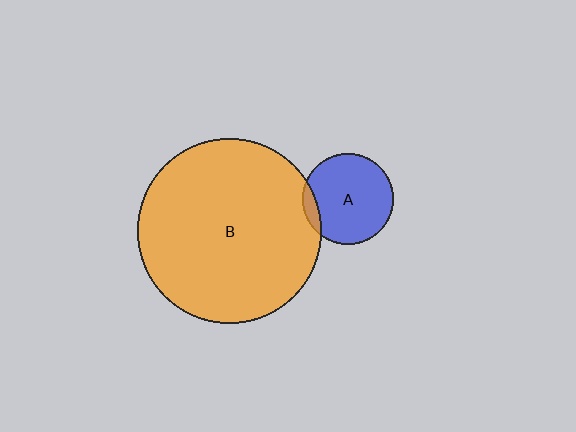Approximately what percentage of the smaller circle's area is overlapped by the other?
Approximately 10%.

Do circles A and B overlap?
Yes.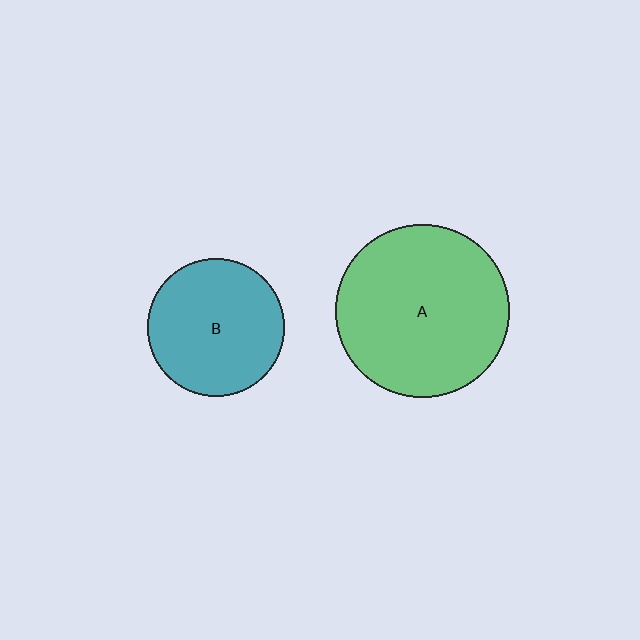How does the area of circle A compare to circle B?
Approximately 1.6 times.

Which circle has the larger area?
Circle A (green).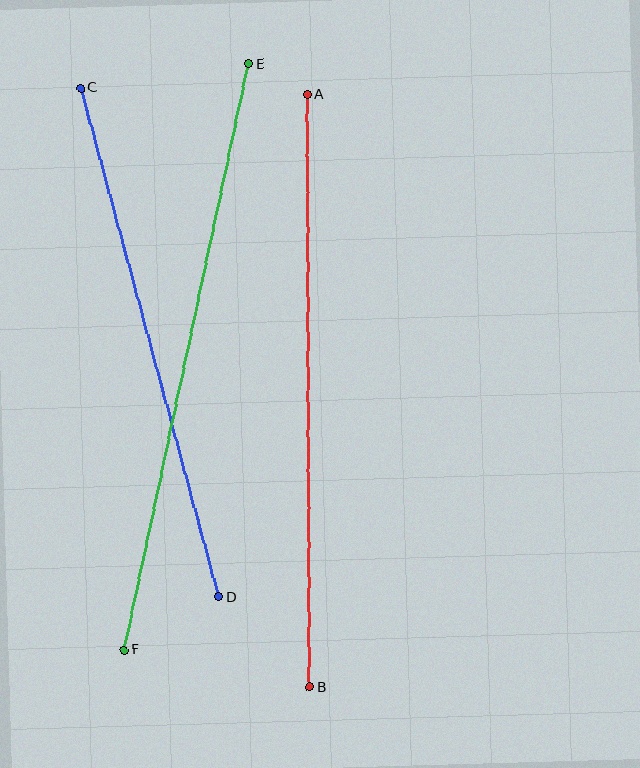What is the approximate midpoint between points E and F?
The midpoint is at approximately (186, 357) pixels.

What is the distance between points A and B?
The distance is approximately 593 pixels.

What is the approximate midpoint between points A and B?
The midpoint is at approximately (308, 391) pixels.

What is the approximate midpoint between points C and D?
The midpoint is at approximately (150, 342) pixels.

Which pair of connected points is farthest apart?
Points E and F are farthest apart.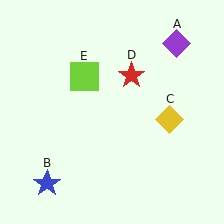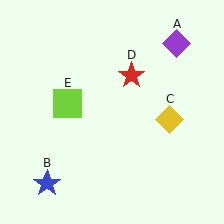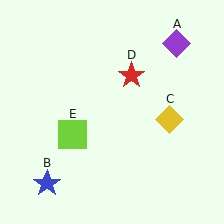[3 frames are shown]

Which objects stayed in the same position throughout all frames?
Purple diamond (object A) and blue star (object B) and yellow diamond (object C) and red star (object D) remained stationary.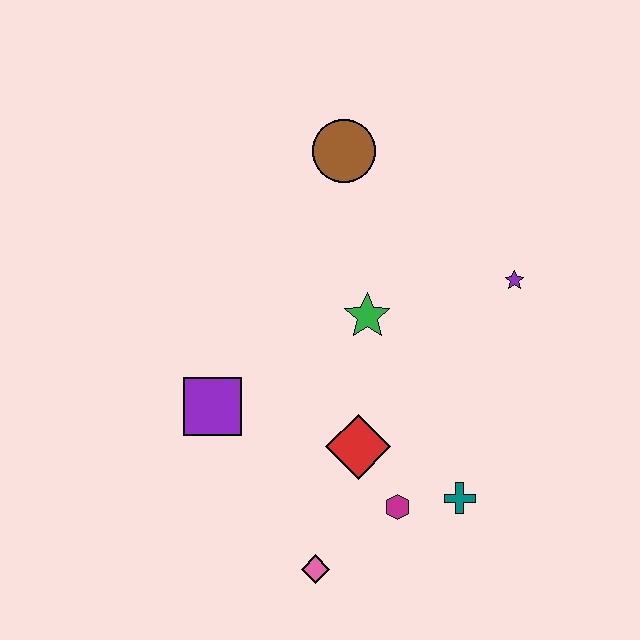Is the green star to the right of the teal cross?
No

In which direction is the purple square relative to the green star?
The purple square is to the left of the green star.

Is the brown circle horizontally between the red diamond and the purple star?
No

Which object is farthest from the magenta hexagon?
The brown circle is farthest from the magenta hexagon.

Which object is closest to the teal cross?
The magenta hexagon is closest to the teal cross.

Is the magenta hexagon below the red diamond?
Yes